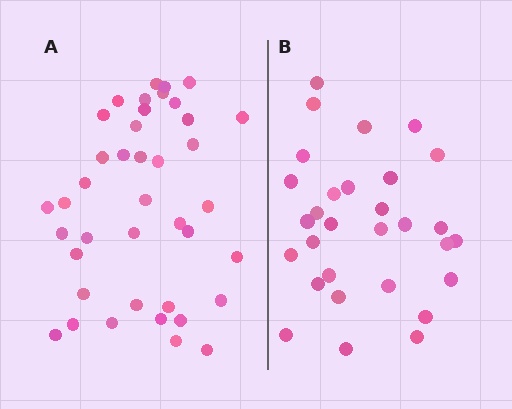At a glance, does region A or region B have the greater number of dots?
Region A (the left region) has more dots.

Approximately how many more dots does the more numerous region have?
Region A has roughly 10 or so more dots than region B.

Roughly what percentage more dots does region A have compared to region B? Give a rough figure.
About 35% more.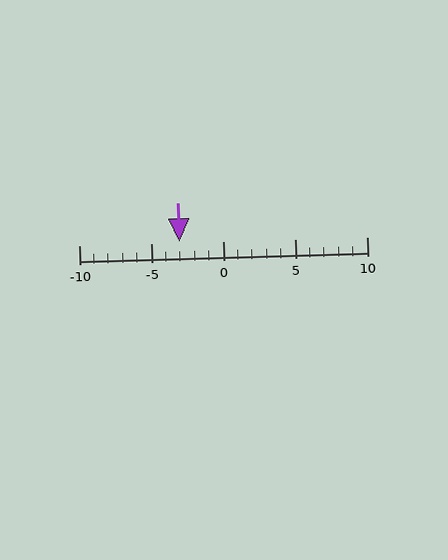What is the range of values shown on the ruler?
The ruler shows values from -10 to 10.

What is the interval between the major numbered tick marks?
The major tick marks are spaced 5 units apart.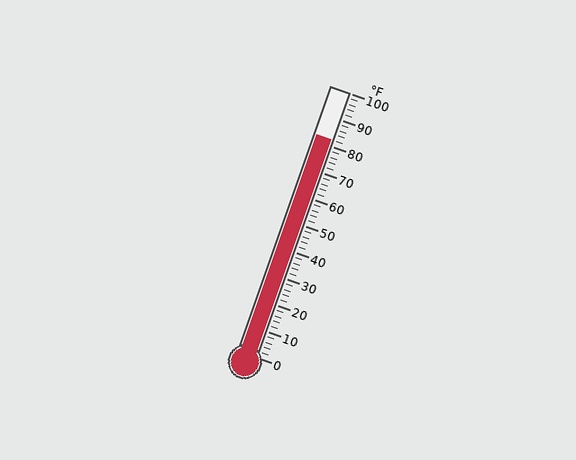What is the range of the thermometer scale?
The thermometer scale ranges from 0°F to 100°F.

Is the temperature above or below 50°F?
The temperature is above 50°F.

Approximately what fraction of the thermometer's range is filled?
The thermometer is filled to approximately 80% of its range.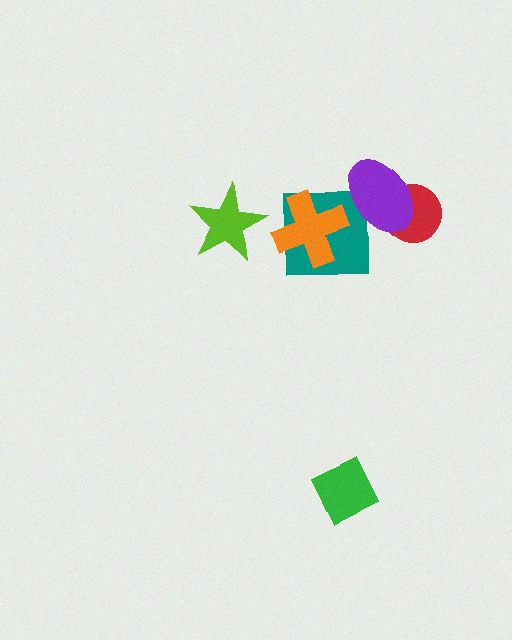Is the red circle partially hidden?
Yes, it is partially covered by another shape.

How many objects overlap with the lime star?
0 objects overlap with the lime star.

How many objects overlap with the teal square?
2 objects overlap with the teal square.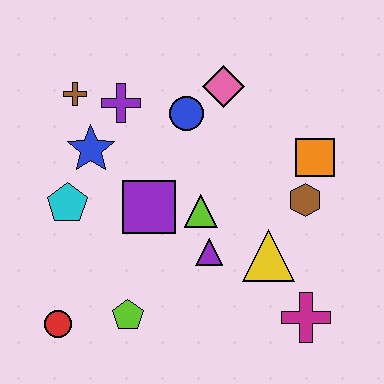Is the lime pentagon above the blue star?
No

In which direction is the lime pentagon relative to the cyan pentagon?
The lime pentagon is below the cyan pentagon.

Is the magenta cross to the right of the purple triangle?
Yes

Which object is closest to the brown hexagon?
The orange square is closest to the brown hexagon.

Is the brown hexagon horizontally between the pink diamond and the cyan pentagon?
No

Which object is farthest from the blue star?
The magenta cross is farthest from the blue star.